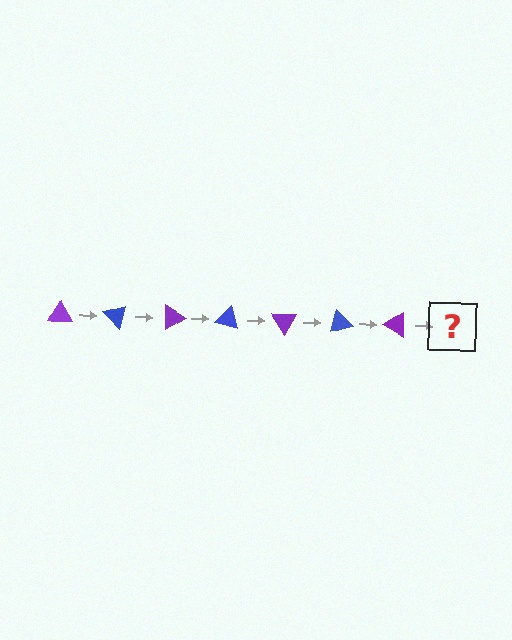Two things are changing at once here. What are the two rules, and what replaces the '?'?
The two rules are that it rotates 45 degrees each step and the color cycles through purple and blue. The '?' should be a blue triangle, rotated 315 degrees from the start.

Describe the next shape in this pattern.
It should be a blue triangle, rotated 315 degrees from the start.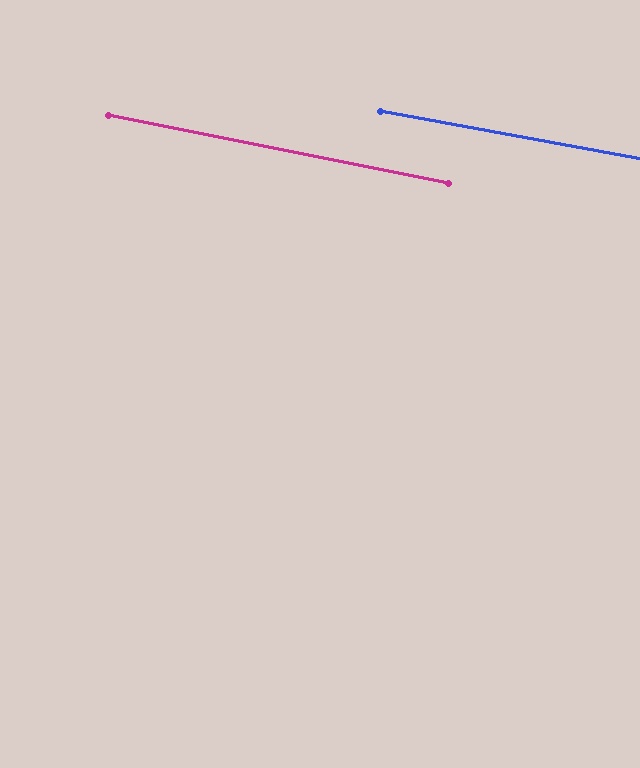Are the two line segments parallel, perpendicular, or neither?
Parallel — their directions differ by only 1.0°.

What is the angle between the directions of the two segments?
Approximately 1 degree.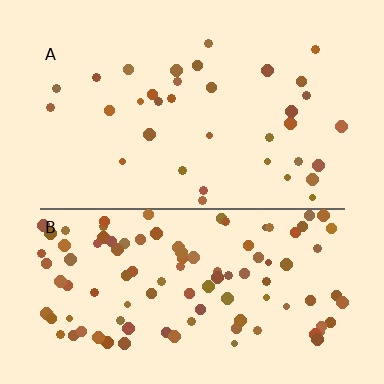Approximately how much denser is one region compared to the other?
Approximately 3.0× — region B over region A.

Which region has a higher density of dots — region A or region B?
B (the bottom).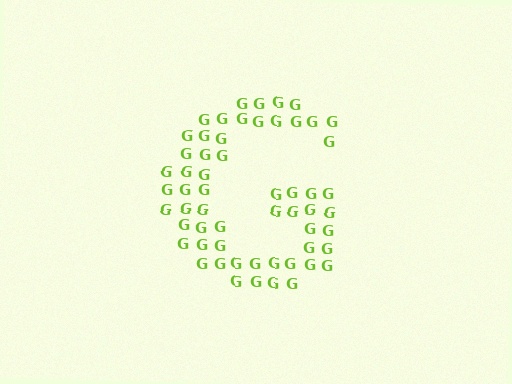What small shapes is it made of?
It is made of small letter G's.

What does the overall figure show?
The overall figure shows the letter G.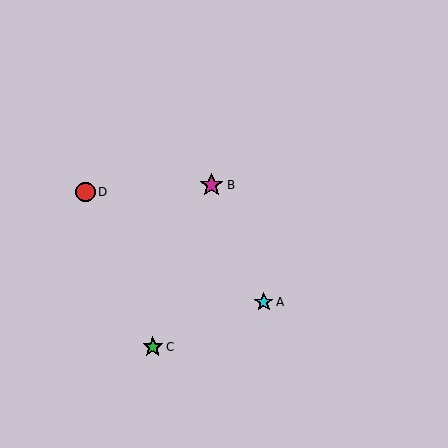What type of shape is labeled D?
Shape D is a red circle.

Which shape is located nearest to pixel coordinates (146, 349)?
The green star (labeled C) at (153, 347) is nearest to that location.